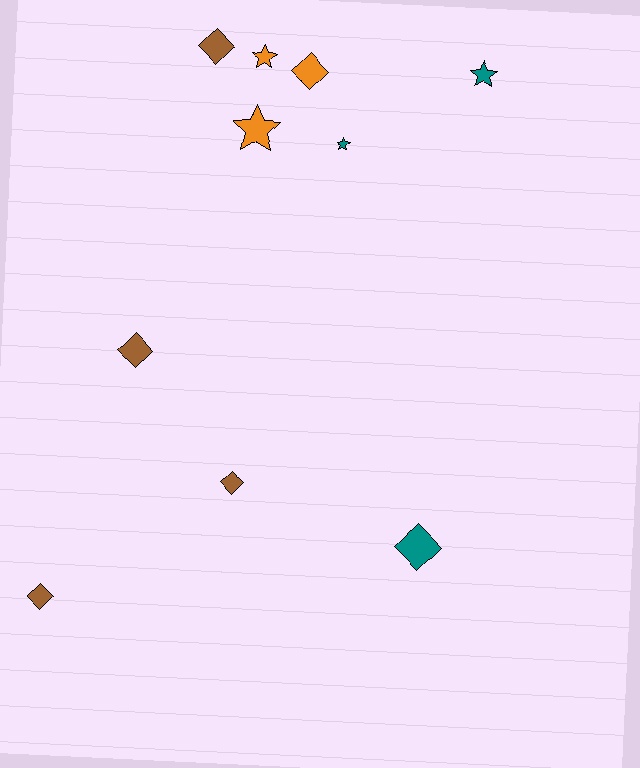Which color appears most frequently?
Brown, with 4 objects.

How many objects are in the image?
There are 10 objects.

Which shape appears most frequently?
Diamond, with 6 objects.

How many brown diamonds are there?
There are 4 brown diamonds.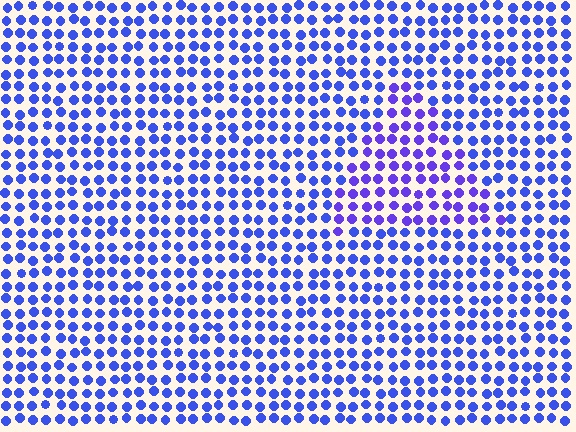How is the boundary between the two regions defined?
The boundary is defined purely by a slight shift in hue (about 24 degrees). Spacing, size, and orientation are identical on both sides.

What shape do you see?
I see a triangle.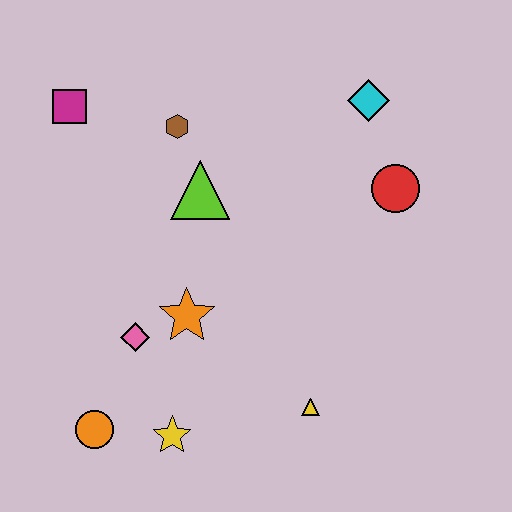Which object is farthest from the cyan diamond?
The orange circle is farthest from the cyan diamond.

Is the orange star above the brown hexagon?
No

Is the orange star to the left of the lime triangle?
Yes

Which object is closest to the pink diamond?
The orange star is closest to the pink diamond.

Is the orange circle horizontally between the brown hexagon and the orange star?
No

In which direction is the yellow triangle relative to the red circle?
The yellow triangle is below the red circle.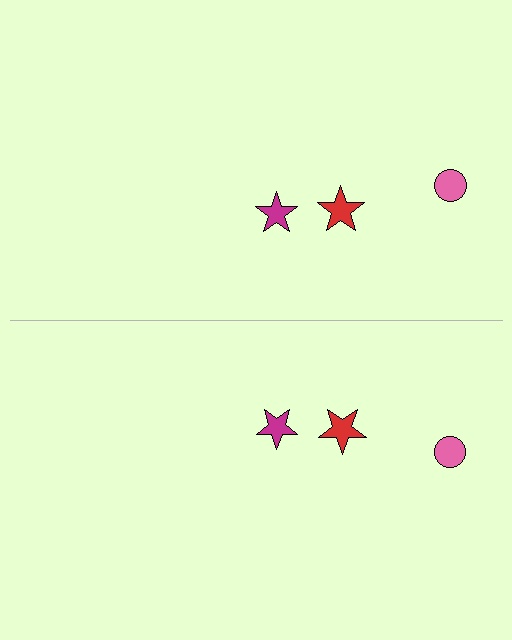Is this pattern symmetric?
Yes, this pattern has bilateral (reflection) symmetry.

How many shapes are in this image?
There are 6 shapes in this image.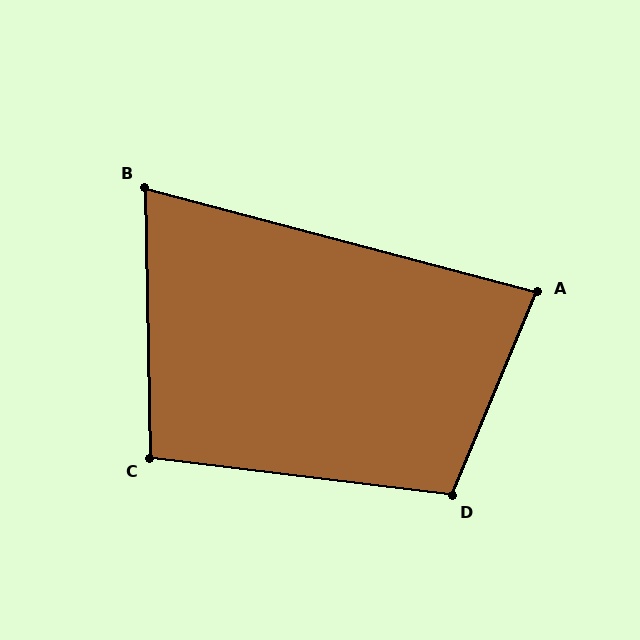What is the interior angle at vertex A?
Approximately 82 degrees (acute).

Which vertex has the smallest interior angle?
B, at approximately 74 degrees.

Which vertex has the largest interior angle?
D, at approximately 106 degrees.